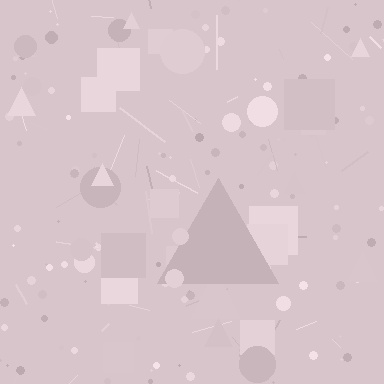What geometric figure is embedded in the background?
A triangle is embedded in the background.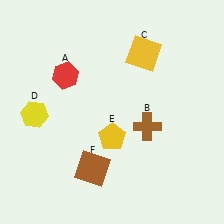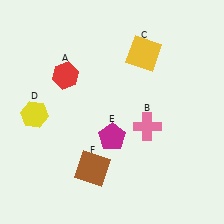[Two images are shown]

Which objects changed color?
B changed from brown to pink. E changed from yellow to magenta.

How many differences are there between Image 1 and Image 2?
There are 2 differences between the two images.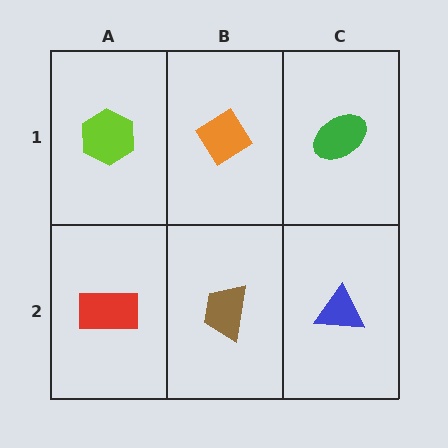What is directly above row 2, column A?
A lime hexagon.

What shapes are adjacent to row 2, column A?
A lime hexagon (row 1, column A), a brown trapezoid (row 2, column B).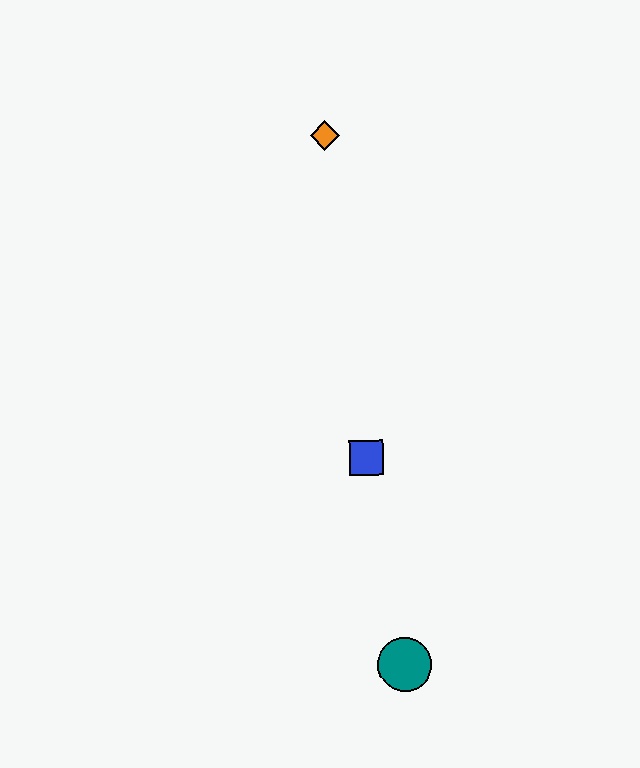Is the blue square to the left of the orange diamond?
No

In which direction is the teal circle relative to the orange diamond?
The teal circle is below the orange diamond.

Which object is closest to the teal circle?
The blue square is closest to the teal circle.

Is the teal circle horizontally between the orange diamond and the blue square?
No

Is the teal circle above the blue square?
No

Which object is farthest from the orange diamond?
The teal circle is farthest from the orange diamond.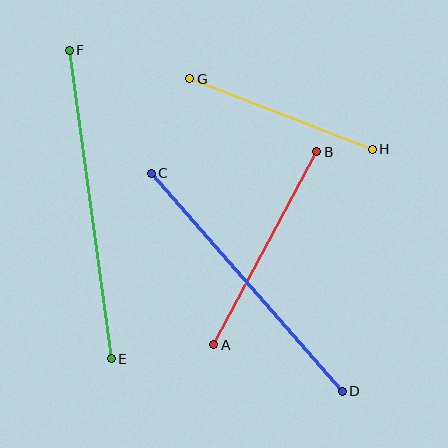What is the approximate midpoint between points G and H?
The midpoint is at approximately (281, 114) pixels.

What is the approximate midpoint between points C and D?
The midpoint is at approximately (247, 282) pixels.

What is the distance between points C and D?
The distance is approximately 290 pixels.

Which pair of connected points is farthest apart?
Points E and F are farthest apart.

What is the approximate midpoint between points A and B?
The midpoint is at approximately (265, 248) pixels.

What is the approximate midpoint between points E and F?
The midpoint is at approximately (90, 205) pixels.